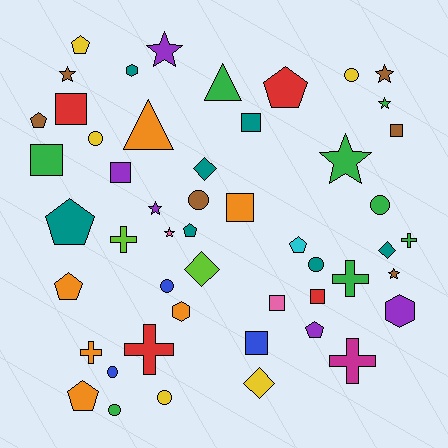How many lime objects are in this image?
There are 2 lime objects.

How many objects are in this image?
There are 50 objects.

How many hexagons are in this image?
There are 3 hexagons.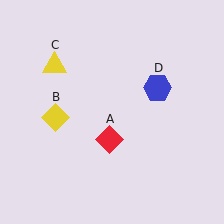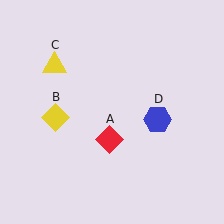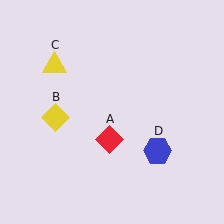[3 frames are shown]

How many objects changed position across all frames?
1 object changed position: blue hexagon (object D).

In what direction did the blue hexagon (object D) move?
The blue hexagon (object D) moved down.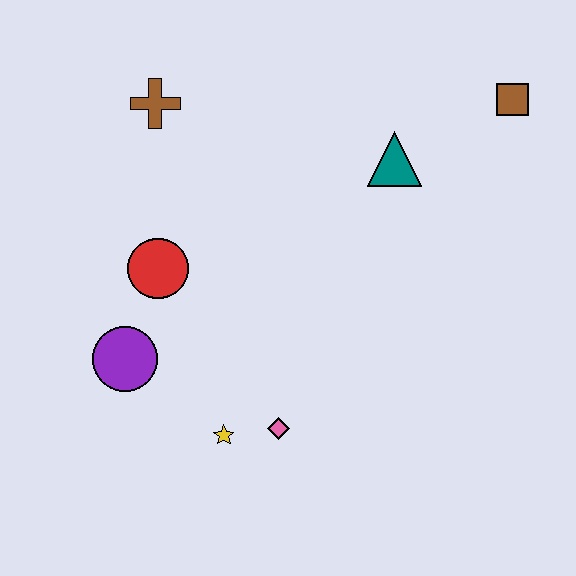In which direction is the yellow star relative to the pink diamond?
The yellow star is to the left of the pink diamond.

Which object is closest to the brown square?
The teal triangle is closest to the brown square.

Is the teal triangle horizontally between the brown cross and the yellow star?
No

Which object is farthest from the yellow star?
The brown square is farthest from the yellow star.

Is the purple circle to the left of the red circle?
Yes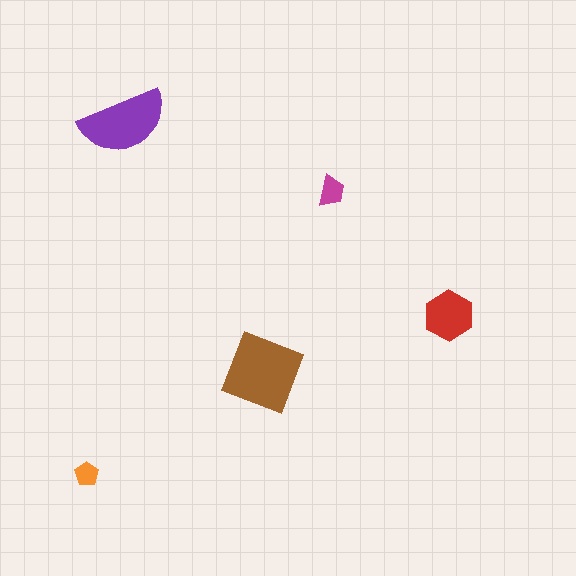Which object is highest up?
The purple semicircle is topmost.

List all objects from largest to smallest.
The brown diamond, the purple semicircle, the red hexagon, the magenta trapezoid, the orange pentagon.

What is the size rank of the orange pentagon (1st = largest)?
5th.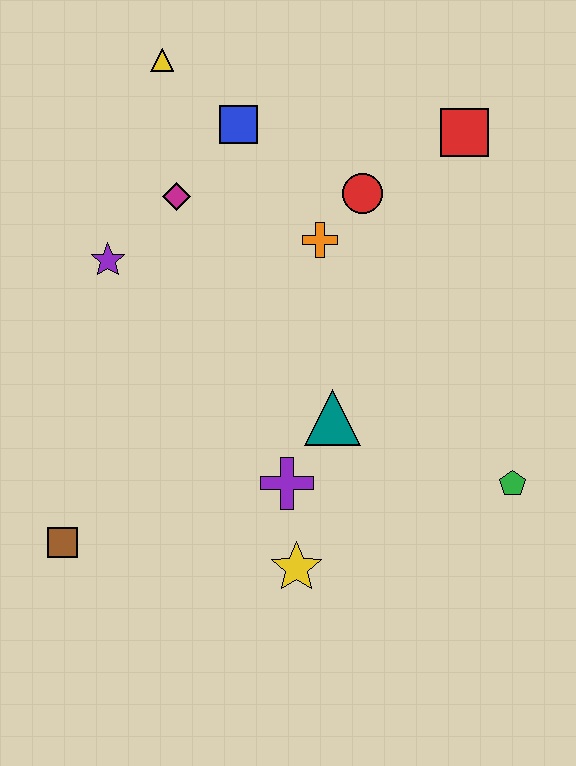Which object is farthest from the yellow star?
The yellow triangle is farthest from the yellow star.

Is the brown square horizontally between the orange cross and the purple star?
No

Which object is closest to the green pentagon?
The teal triangle is closest to the green pentagon.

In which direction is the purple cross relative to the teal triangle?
The purple cross is below the teal triangle.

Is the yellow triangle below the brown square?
No